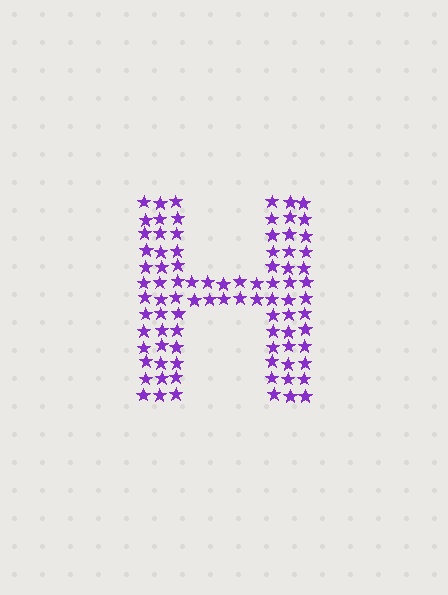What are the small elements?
The small elements are stars.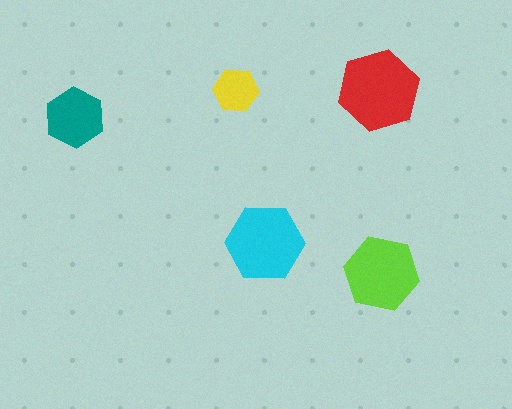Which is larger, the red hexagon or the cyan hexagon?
The red one.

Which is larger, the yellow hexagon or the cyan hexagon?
The cyan one.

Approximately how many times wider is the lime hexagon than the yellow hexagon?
About 1.5 times wider.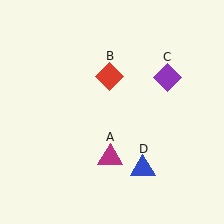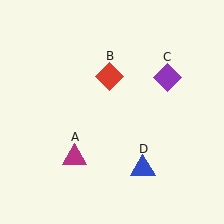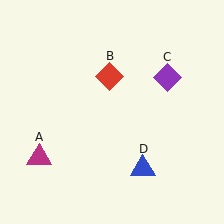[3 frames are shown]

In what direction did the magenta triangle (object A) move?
The magenta triangle (object A) moved left.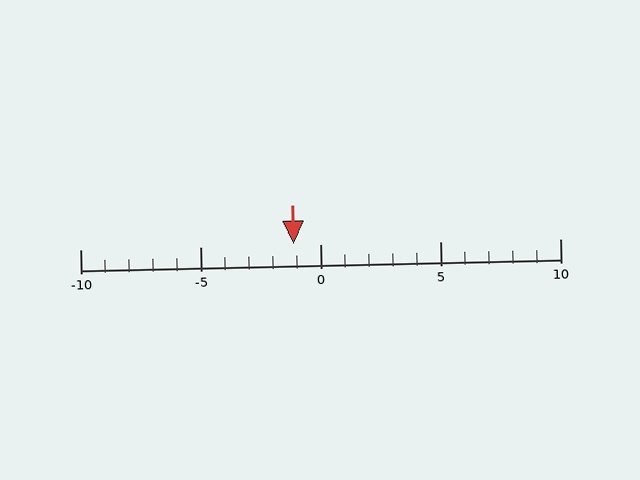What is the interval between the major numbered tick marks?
The major tick marks are spaced 5 units apart.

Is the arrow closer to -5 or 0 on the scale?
The arrow is closer to 0.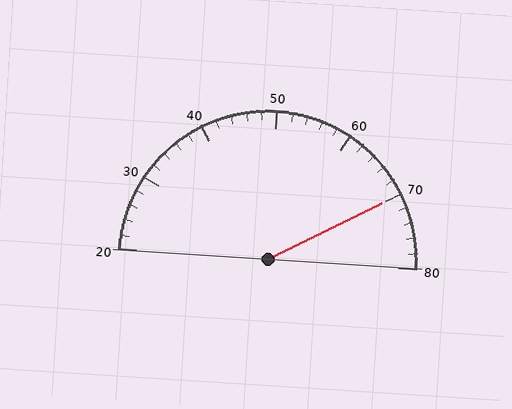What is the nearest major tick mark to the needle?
The nearest major tick mark is 70.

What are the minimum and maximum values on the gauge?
The gauge ranges from 20 to 80.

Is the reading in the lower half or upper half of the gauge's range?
The reading is in the upper half of the range (20 to 80).